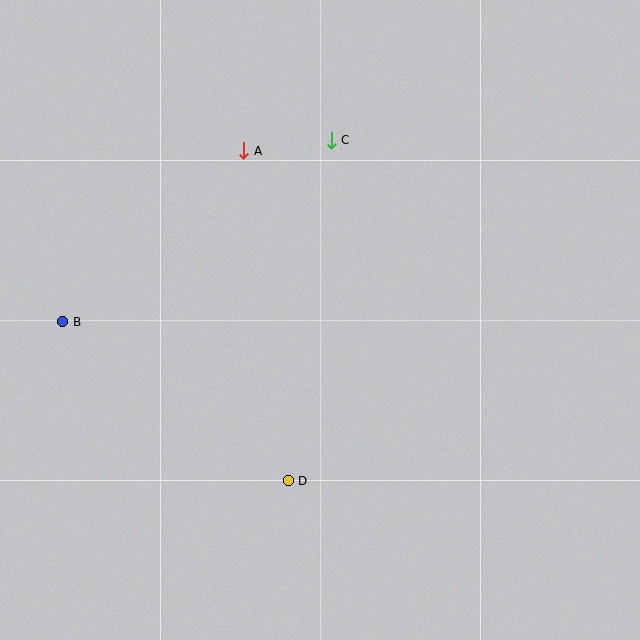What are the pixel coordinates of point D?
Point D is at (288, 481).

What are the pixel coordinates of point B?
Point B is at (63, 322).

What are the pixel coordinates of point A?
Point A is at (244, 151).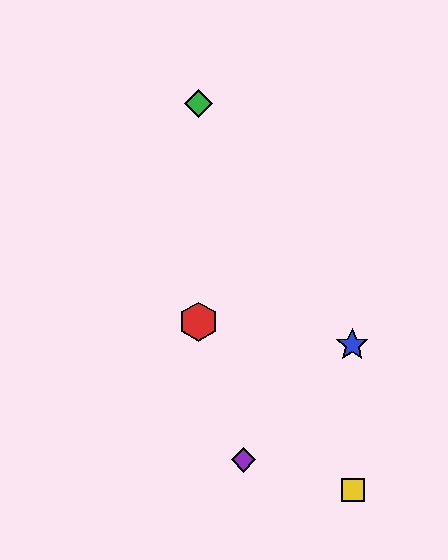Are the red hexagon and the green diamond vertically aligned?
Yes, both are at x≈199.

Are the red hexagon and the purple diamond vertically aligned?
No, the red hexagon is at x≈199 and the purple diamond is at x≈244.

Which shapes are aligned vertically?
The red hexagon, the green diamond are aligned vertically.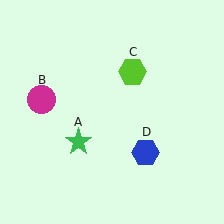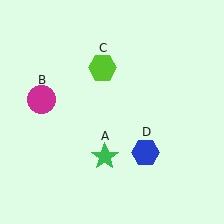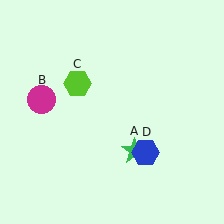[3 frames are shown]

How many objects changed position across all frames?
2 objects changed position: green star (object A), lime hexagon (object C).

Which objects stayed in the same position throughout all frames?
Magenta circle (object B) and blue hexagon (object D) remained stationary.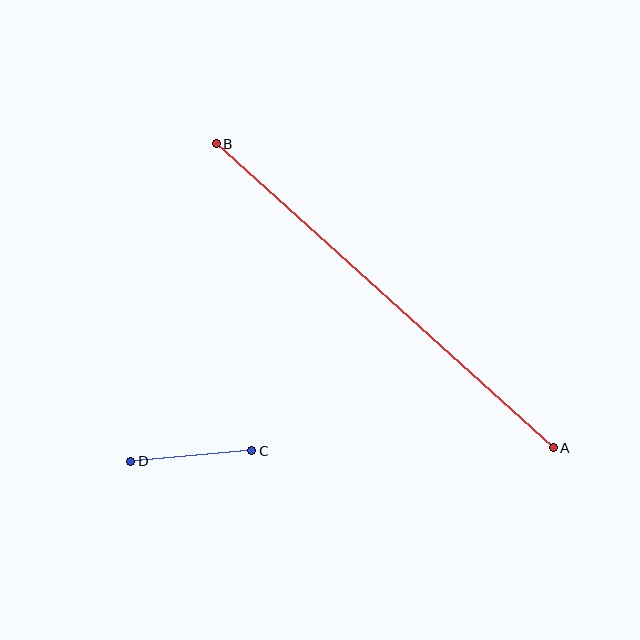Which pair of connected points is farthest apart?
Points A and B are farthest apart.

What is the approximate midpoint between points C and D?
The midpoint is at approximately (191, 456) pixels.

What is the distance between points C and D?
The distance is approximately 121 pixels.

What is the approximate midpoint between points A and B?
The midpoint is at approximately (385, 296) pixels.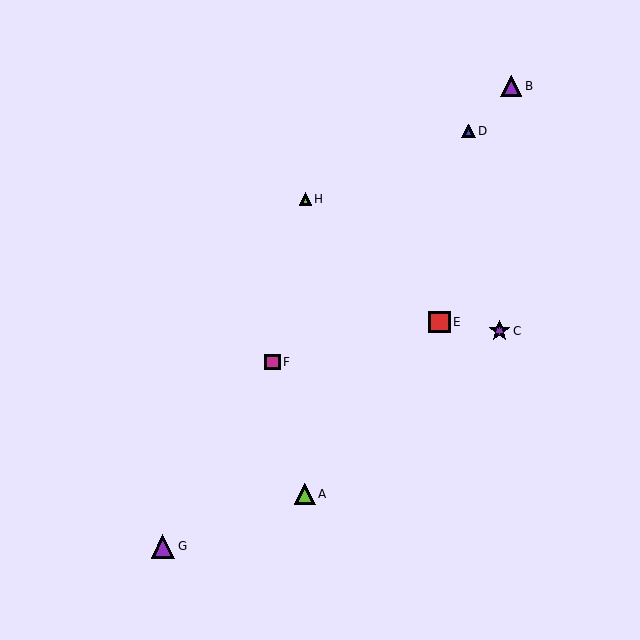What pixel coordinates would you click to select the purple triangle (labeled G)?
Click at (163, 546) to select the purple triangle G.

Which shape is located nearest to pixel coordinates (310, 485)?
The lime triangle (labeled A) at (305, 494) is nearest to that location.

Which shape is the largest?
The purple triangle (labeled G) is the largest.